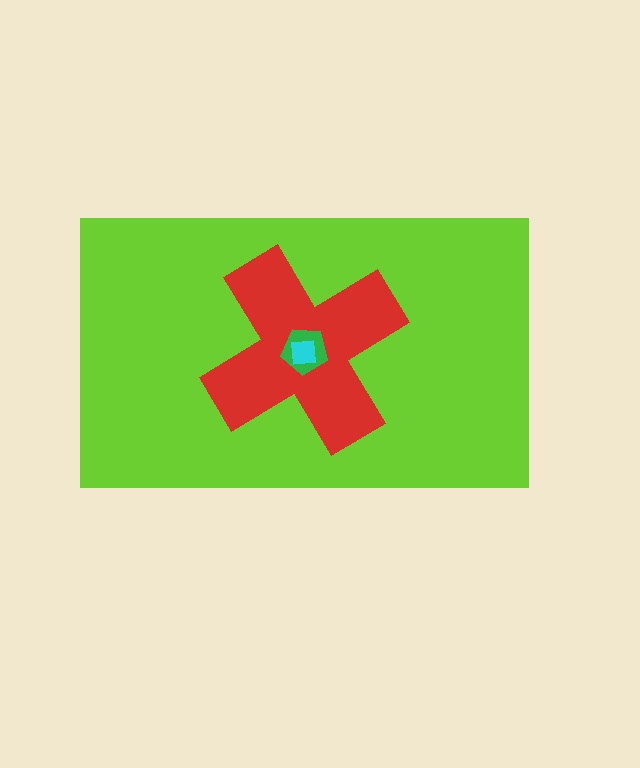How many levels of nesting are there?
4.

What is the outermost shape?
The lime rectangle.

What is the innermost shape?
The cyan square.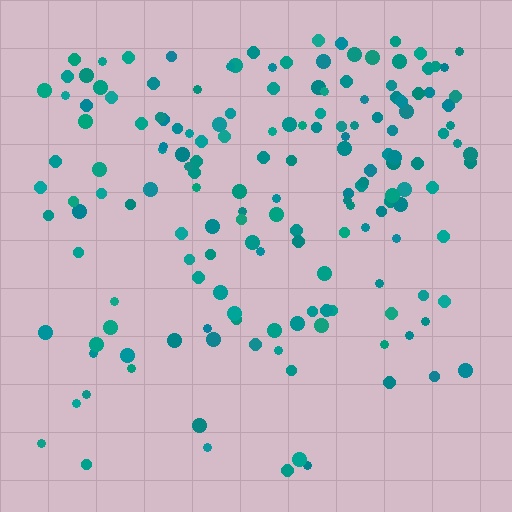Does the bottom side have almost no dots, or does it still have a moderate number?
Still a moderate number, just noticeably fewer than the top.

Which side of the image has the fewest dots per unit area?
The bottom.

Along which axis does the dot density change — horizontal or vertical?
Vertical.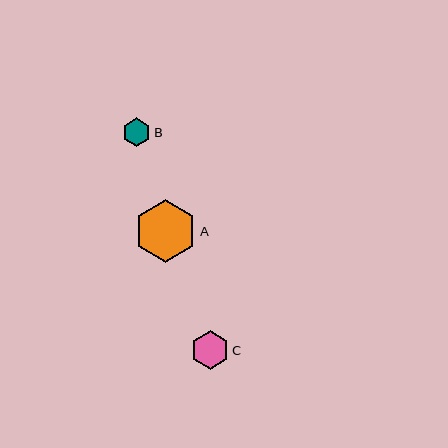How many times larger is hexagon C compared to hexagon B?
Hexagon C is approximately 1.3 times the size of hexagon B.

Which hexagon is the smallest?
Hexagon B is the smallest with a size of approximately 28 pixels.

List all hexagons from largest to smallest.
From largest to smallest: A, C, B.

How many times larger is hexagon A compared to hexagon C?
Hexagon A is approximately 1.6 times the size of hexagon C.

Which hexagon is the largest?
Hexagon A is the largest with a size of approximately 62 pixels.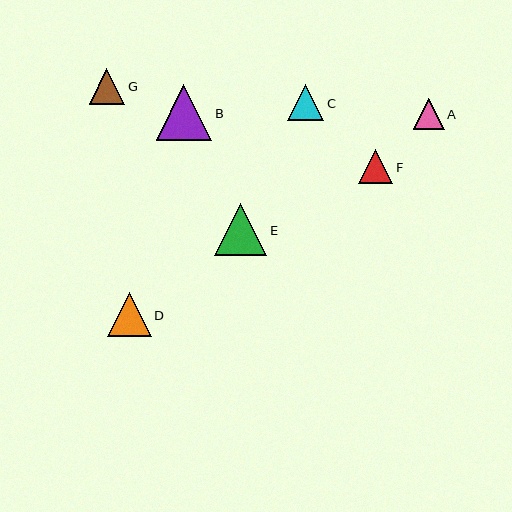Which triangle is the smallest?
Triangle A is the smallest with a size of approximately 31 pixels.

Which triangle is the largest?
Triangle B is the largest with a size of approximately 56 pixels.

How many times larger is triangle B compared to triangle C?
Triangle B is approximately 1.5 times the size of triangle C.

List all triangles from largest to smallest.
From largest to smallest: B, E, D, C, G, F, A.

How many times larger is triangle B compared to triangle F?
Triangle B is approximately 1.6 times the size of triangle F.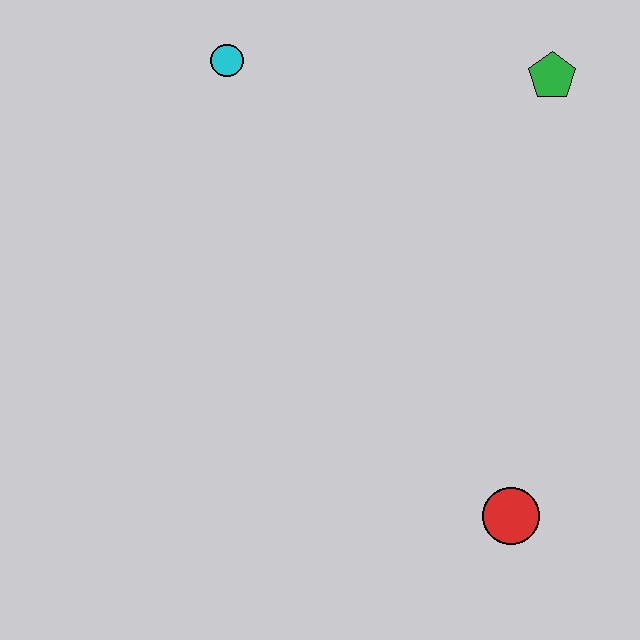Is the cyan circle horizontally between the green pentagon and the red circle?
No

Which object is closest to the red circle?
The green pentagon is closest to the red circle.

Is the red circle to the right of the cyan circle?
Yes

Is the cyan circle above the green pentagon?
Yes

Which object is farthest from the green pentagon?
The red circle is farthest from the green pentagon.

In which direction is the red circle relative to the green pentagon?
The red circle is below the green pentagon.